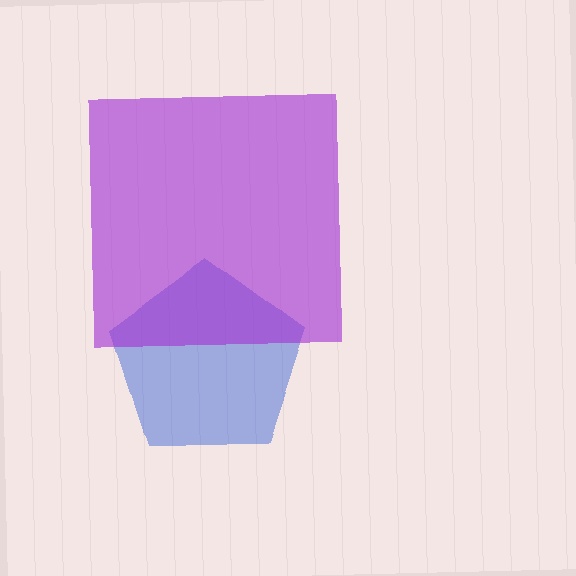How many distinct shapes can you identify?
There are 2 distinct shapes: a blue pentagon, a purple square.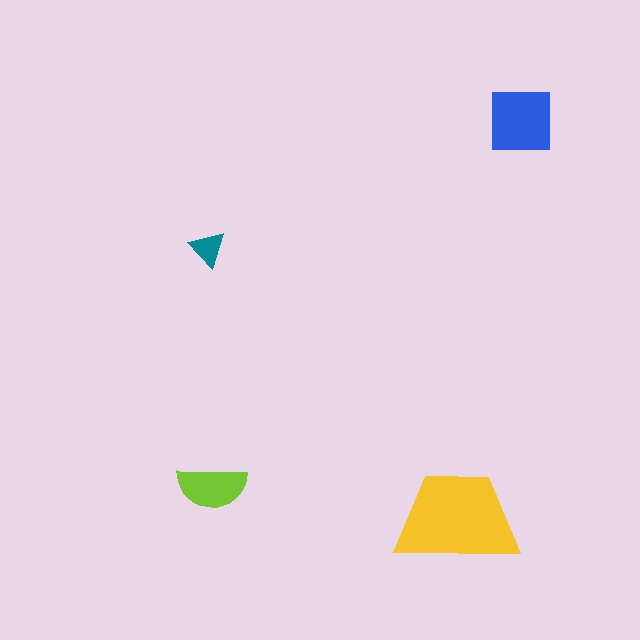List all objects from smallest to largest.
The teal triangle, the lime semicircle, the blue square, the yellow trapezoid.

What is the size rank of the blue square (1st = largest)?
2nd.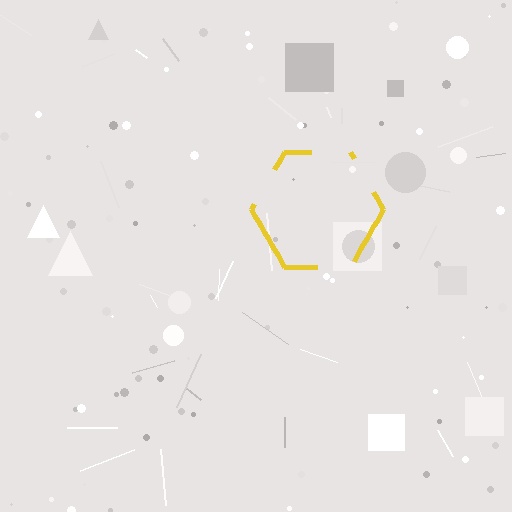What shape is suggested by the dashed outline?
The dashed outline suggests a hexagon.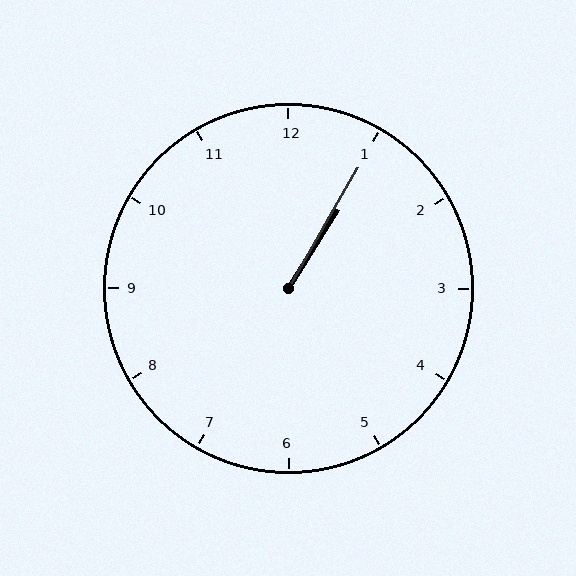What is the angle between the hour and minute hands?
Approximately 2 degrees.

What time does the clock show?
1:05.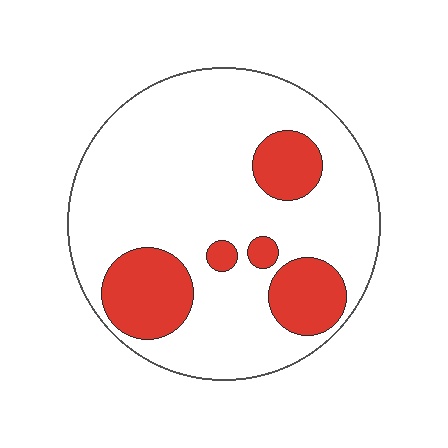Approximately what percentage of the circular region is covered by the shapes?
Approximately 20%.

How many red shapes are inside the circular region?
5.